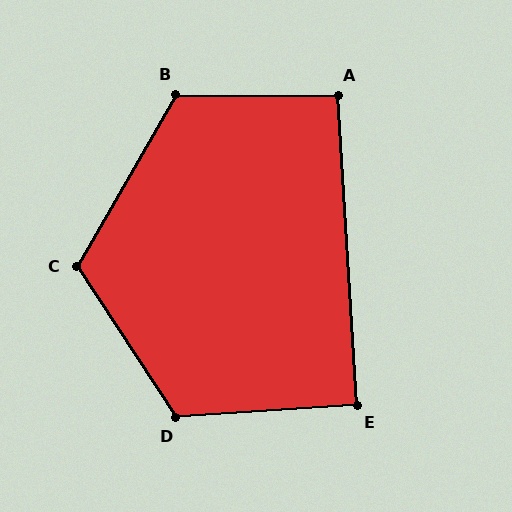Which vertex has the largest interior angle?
B, at approximately 120 degrees.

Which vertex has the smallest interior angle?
E, at approximately 90 degrees.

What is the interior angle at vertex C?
Approximately 117 degrees (obtuse).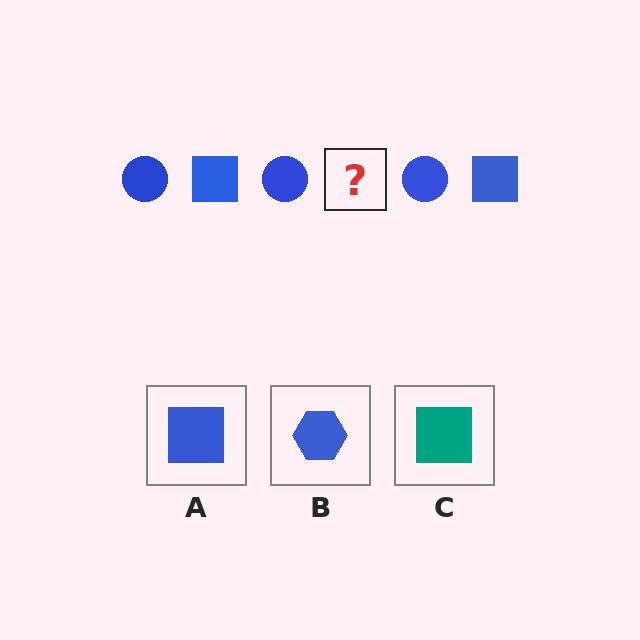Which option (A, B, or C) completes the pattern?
A.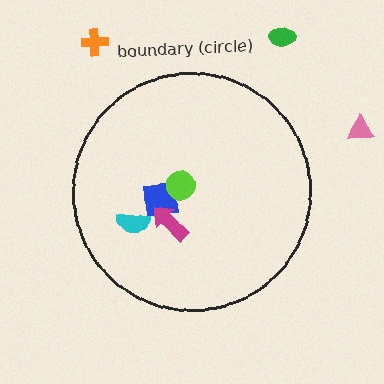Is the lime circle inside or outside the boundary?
Inside.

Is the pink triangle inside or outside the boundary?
Outside.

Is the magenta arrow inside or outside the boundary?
Inside.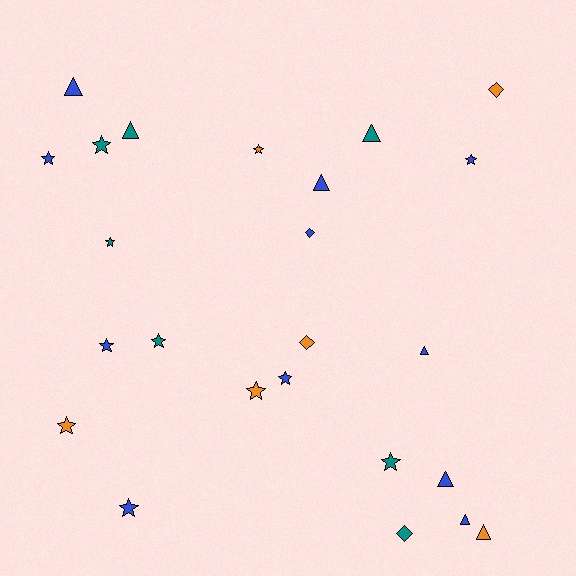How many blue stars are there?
There are 5 blue stars.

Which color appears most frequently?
Blue, with 11 objects.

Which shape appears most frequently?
Star, with 12 objects.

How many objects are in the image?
There are 24 objects.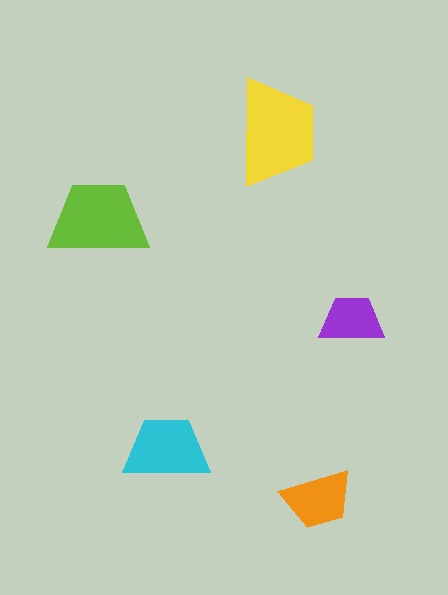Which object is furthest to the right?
The purple trapezoid is rightmost.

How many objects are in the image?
There are 5 objects in the image.